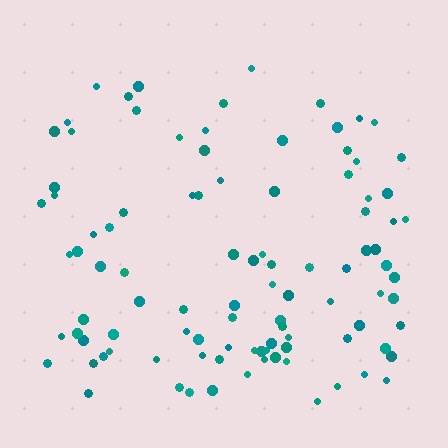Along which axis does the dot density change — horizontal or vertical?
Vertical.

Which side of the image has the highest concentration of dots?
The bottom.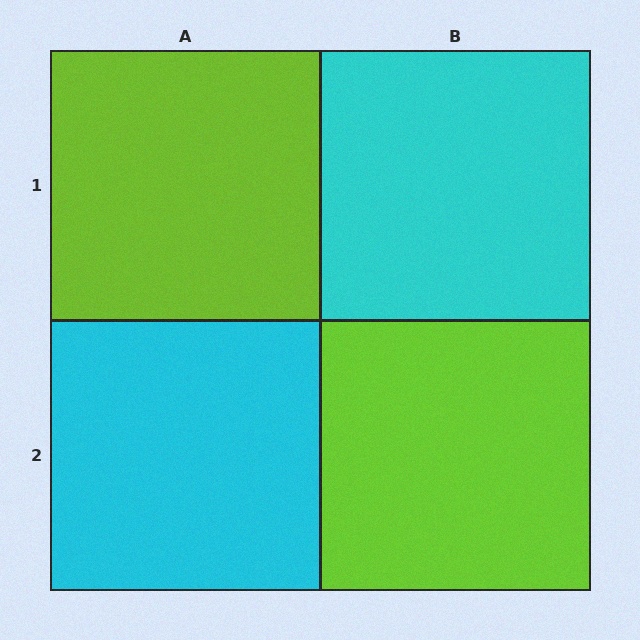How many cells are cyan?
2 cells are cyan.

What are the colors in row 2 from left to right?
Cyan, lime.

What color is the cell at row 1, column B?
Cyan.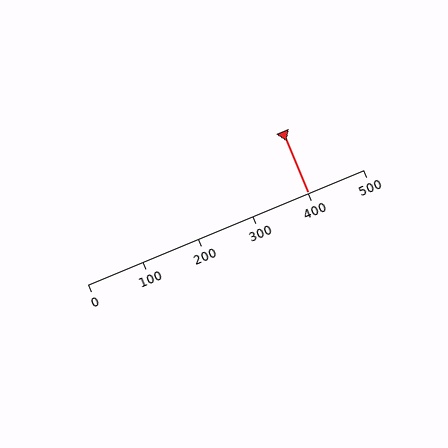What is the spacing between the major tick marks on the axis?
The major ticks are spaced 100 apart.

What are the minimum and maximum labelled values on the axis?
The axis runs from 0 to 500.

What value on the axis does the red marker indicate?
The marker indicates approximately 400.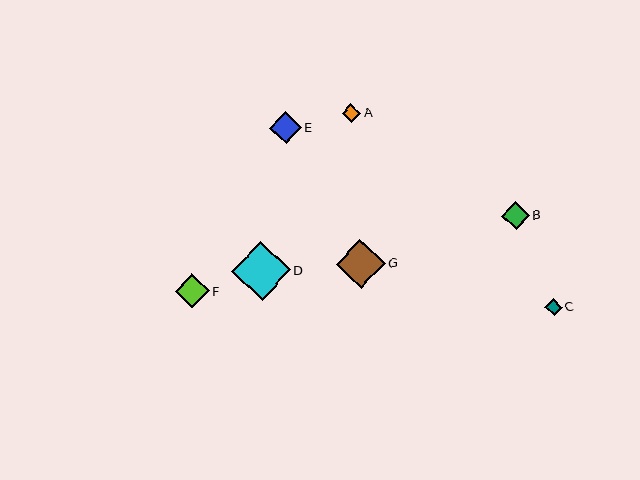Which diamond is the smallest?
Diamond C is the smallest with a size of approximately 16 pixels.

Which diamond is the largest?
Diamond D is the largest with a size of approximately 59 pixels.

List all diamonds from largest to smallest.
From largest to smallest: D, G, F, E, B, A, C.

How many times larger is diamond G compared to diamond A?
Diamond G is approximately 2.6 times the size of diamond A.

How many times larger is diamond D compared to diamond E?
Diamond D is approximately 1.9 times the size of diamond E.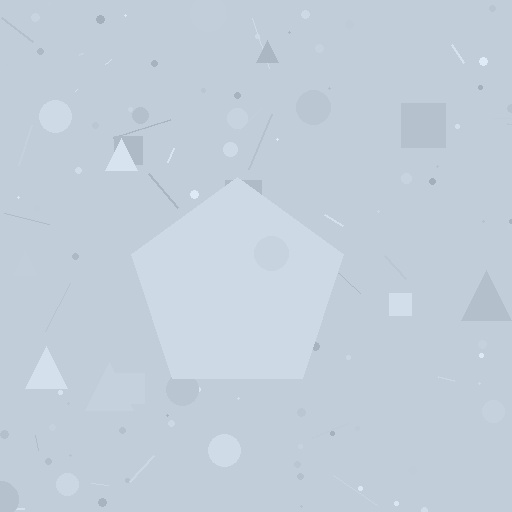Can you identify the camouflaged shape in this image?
The camouflaged shape is a pentagon.